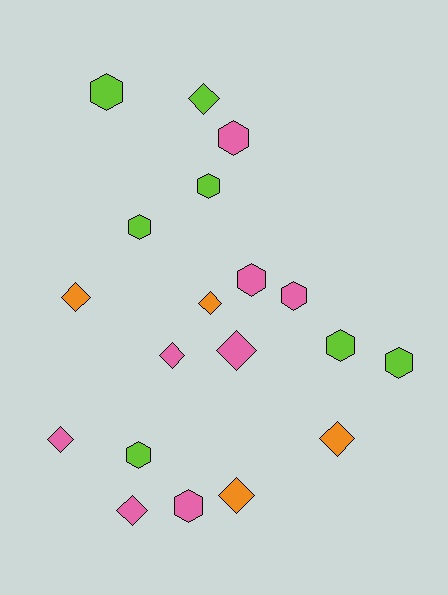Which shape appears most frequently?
Hexagon, with 10 objects.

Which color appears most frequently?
Pink, with 8 objects.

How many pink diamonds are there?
There are 4 pink diamonds.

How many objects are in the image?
There are 19 objects.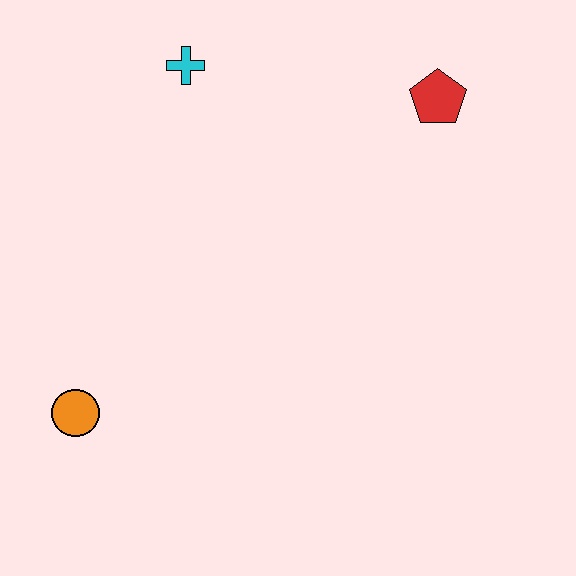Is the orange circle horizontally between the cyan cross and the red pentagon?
No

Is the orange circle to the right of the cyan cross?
No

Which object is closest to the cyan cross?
The red pentagon is closest to the cyan cross.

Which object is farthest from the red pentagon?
The orange circle is farthest from the red pentagon.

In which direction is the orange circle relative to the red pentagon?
The orange circle is to the left of the red pentagon.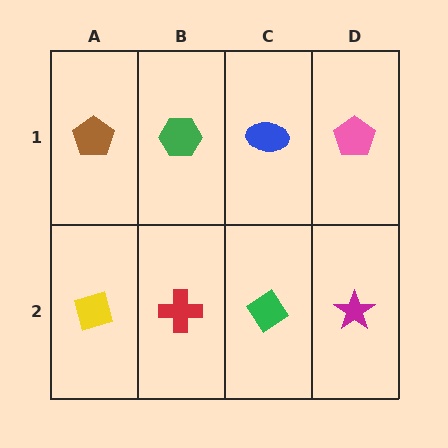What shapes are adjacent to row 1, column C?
A green diamond (row 2, column C), a green hexagon (row 1, column B), a pink pentagon (row 1, column D).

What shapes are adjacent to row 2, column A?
A brown pentagon (row 1, column A), a red cross (row 2, column B).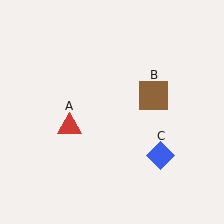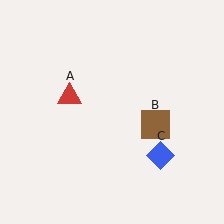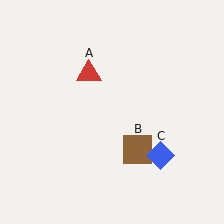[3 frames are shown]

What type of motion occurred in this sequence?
The red triangle (object A), brown square (object B) rotated clockwise around the center of the scene.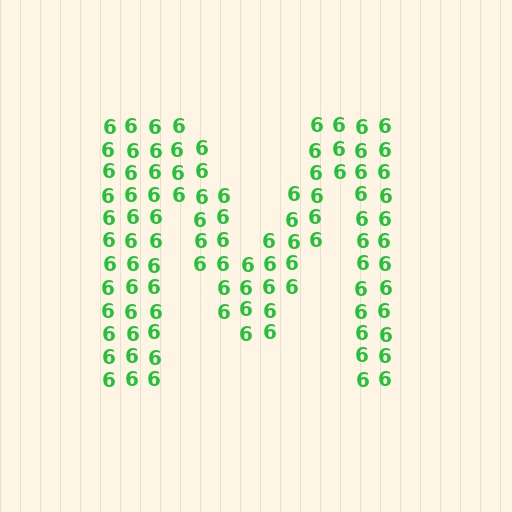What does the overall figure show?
The overall figure shows the letter M.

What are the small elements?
The small elements are digit 6's.